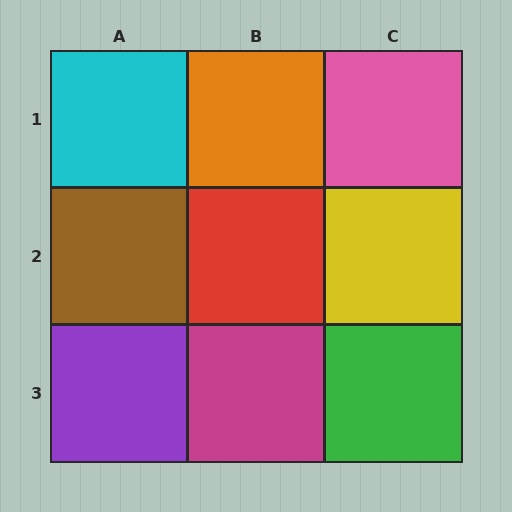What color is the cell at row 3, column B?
Magenta.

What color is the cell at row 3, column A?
Purple.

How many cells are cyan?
1 cell is cyan.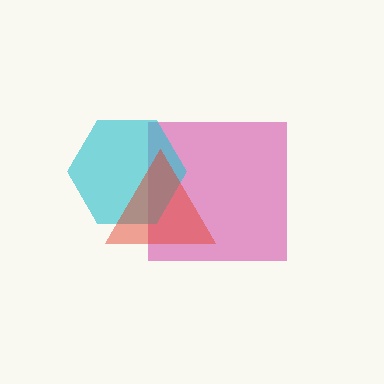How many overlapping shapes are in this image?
There are 3 overlapping shapes in the image.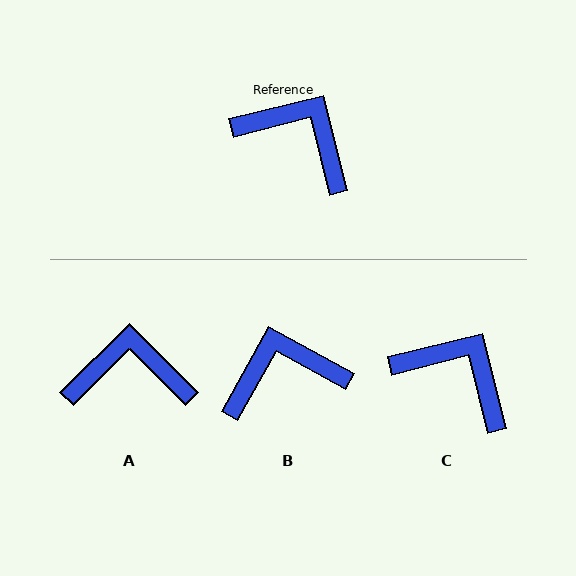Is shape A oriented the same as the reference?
No, it is off by about 31 degrees.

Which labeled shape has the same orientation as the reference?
C.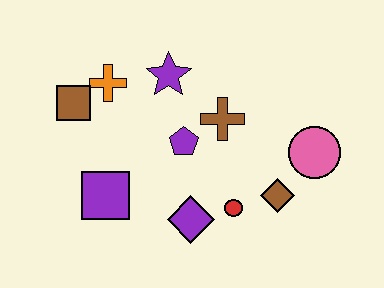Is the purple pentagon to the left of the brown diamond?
Yes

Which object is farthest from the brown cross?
The brown square is farthest from the brown cross.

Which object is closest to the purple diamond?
The red circle is closest to the purple diamond.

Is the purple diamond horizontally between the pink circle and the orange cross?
Yes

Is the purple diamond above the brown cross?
No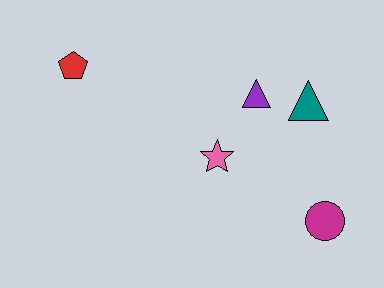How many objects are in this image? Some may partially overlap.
There are 5 objects.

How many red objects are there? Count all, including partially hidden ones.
There is 1 red object.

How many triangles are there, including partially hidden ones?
There are 2 triangles.